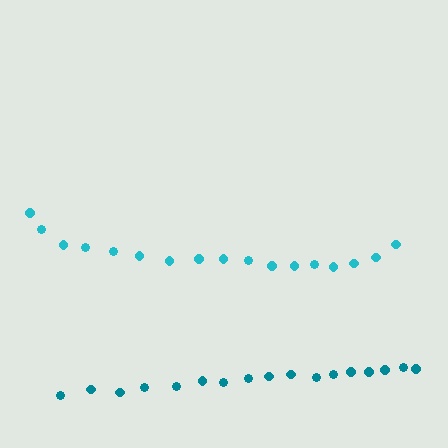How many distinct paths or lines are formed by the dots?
There are 2 distinct paths.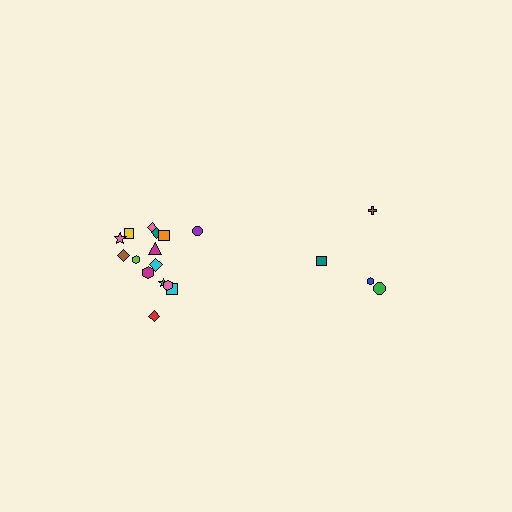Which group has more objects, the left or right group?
The left group.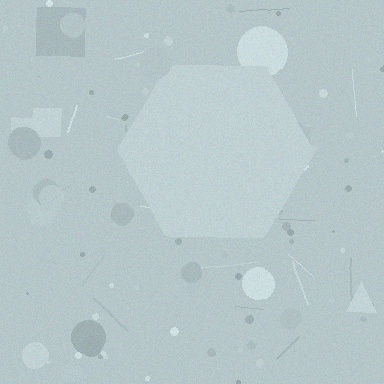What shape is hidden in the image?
A hexagon is hidden in the image.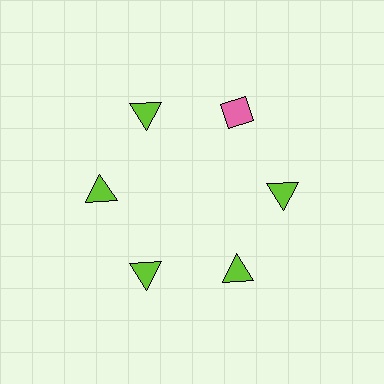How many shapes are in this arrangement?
There are 6 shapes arranged in a ring pattern.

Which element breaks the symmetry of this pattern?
The pink diamond at roughly the 1 o'clock position breaks the symmetry. All other shapes are lime triangles.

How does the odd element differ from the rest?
It differs in both color (pink instead of lime) and shape (diamond instead of triangle).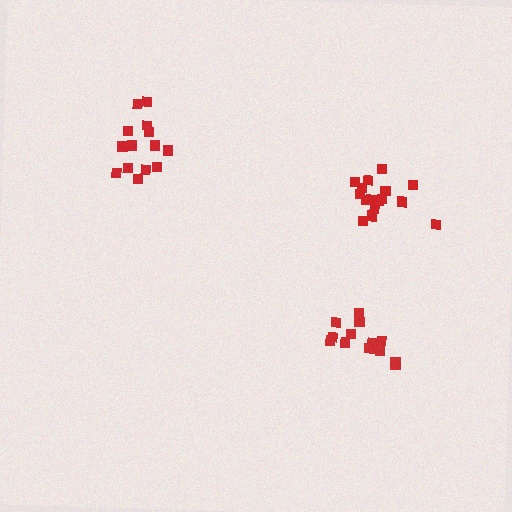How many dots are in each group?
Group 1: 17 dots, Group 2: 13 dots, Group 3: 14 dots (44 total).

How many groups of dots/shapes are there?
There are 3 groups.